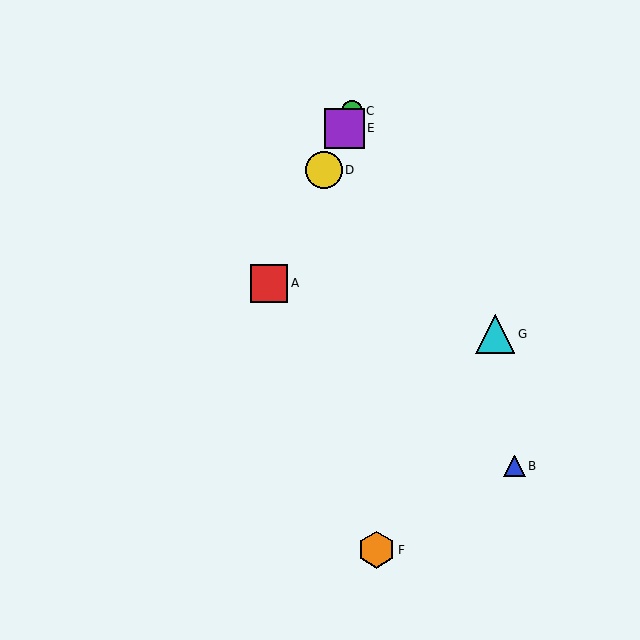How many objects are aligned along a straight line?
4 objects (A, C, D, E) are aligned along a straight line.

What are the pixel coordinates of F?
Object F is at (376, 550).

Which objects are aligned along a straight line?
Objects A, C, D, E are aligned along a straight line.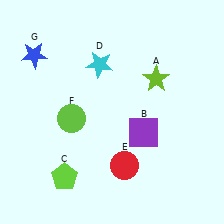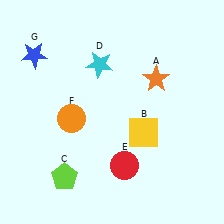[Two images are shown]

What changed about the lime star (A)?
In Image 1, A is lime. In Image 2, it changed to orange.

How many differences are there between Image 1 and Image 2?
There are 3 differences between the two images.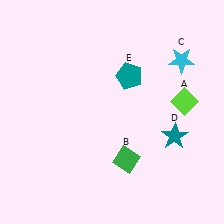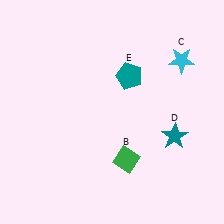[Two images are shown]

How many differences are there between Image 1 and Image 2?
There is 1 difference between the two images.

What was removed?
The lime diamond (A) was removed in Image 2.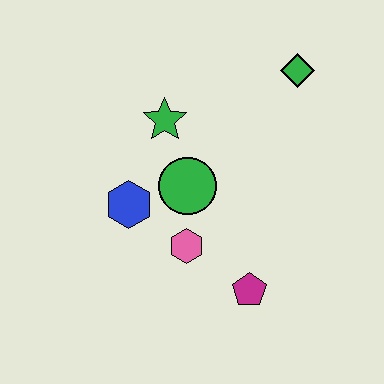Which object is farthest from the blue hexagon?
The green diamond is farthest from the blue hexagon.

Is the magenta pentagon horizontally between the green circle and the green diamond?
Yes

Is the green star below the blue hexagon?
No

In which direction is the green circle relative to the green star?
The green circle is below the green star.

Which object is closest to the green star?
The green circle is closest to the green star.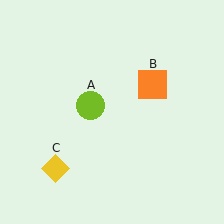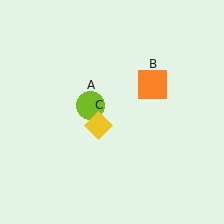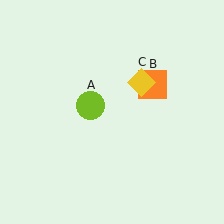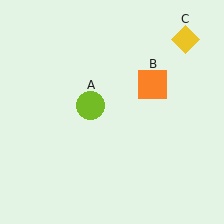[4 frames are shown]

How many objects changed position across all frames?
1 object changed position: yellow diamond (object C).